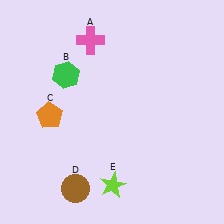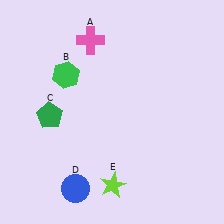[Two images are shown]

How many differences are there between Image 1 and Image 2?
There are 2 differences between the two images.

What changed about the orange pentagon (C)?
In Image 1, C is orange. In Image 2, it changed to green.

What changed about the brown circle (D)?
In Image 1, D is brown. In Image 2, it changed to blue.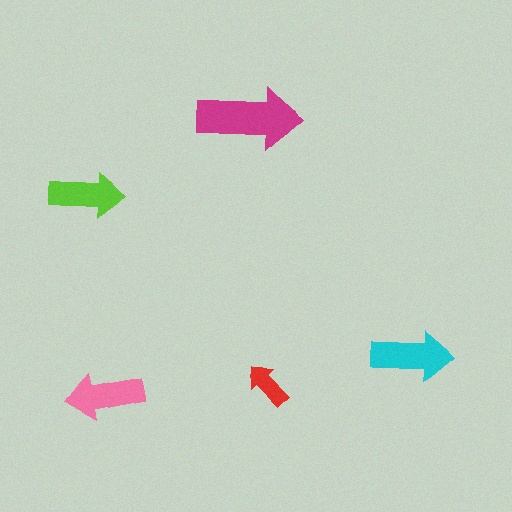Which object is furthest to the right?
The cyan arrow is rightmost.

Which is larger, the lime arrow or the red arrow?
The lime one.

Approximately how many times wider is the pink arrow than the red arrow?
About 1.5 times wider.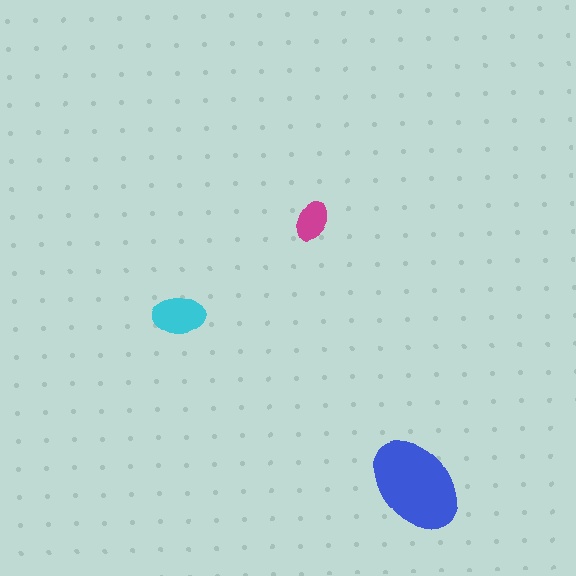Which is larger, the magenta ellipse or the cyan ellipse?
The cyan one.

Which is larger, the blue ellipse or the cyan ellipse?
The blue one.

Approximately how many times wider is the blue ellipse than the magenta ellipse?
About 2.5 times wider.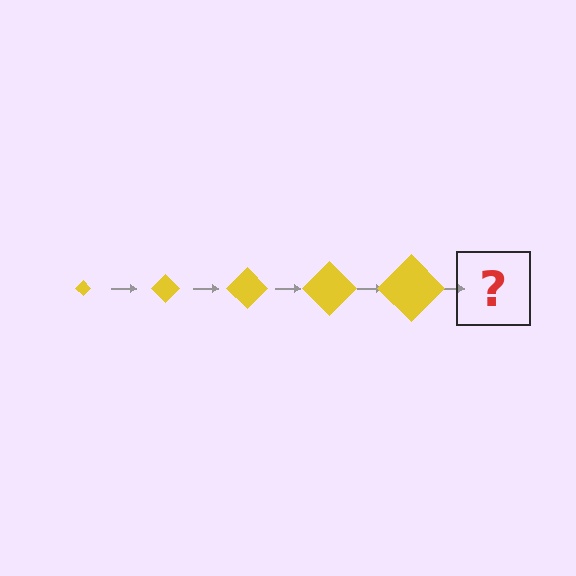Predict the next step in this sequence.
The next step is a yellow diamond, larger than the previous one.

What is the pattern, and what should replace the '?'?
The pattern is that the diamond gets progressively larger each step. The '?' should be a yellow diamond, larger than the previous one.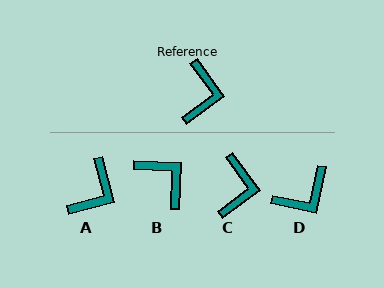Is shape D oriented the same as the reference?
No, it is off by about 47 degrees.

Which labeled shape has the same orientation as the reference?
C.